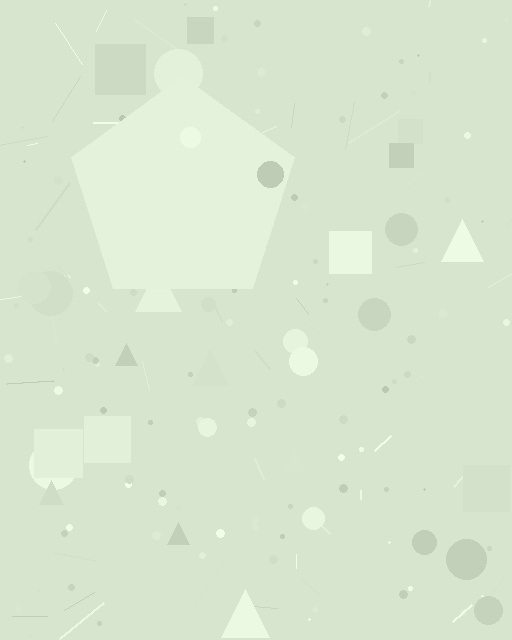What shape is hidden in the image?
A pentagon is hidden in the image.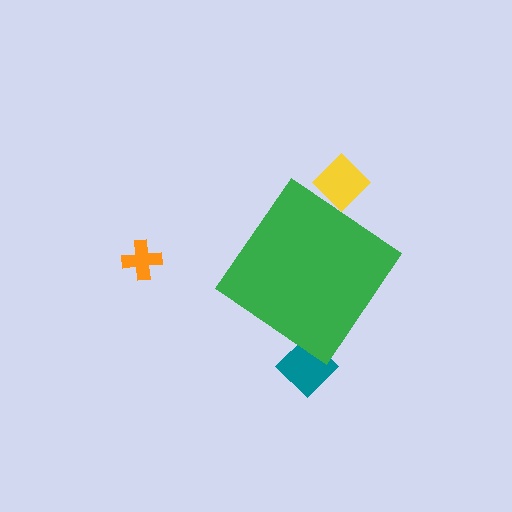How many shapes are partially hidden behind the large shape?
2 shapes are partially hidden.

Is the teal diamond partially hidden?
Yes, the teal diamond is partially hidden behind the green diamond.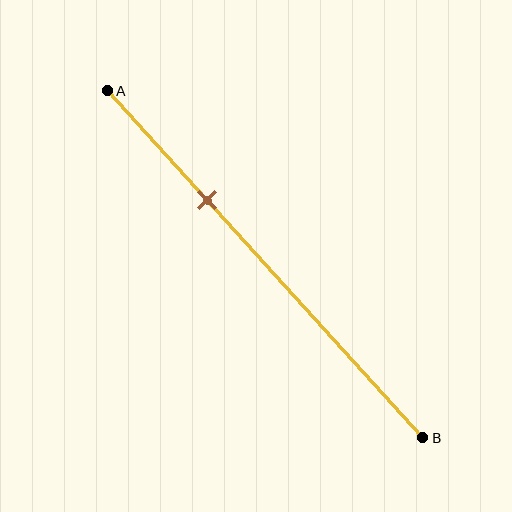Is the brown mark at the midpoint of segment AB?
No, the mark is at about 30% from A, not at the 50% midpoint.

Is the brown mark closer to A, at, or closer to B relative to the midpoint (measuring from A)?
The brown mark is closer to point A than the midpoint of segment AB.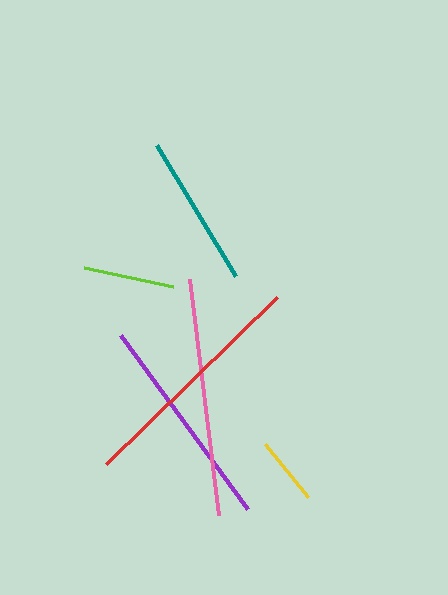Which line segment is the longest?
The red line is the longest at approximately 239 pixels.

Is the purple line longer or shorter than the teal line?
The purple line is longer than the teal line.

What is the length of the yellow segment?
The yellow segment is approximately 68 pixels long.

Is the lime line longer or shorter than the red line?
The red line is longer than the lime line.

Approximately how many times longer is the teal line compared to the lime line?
The teal line is approximately 1.7 times the length of the lime line.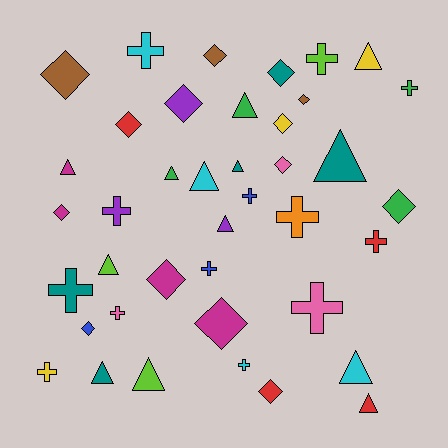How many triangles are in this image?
There are 13 triangles.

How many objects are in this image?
There are 40 objects.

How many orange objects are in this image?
There is 1 orange object.